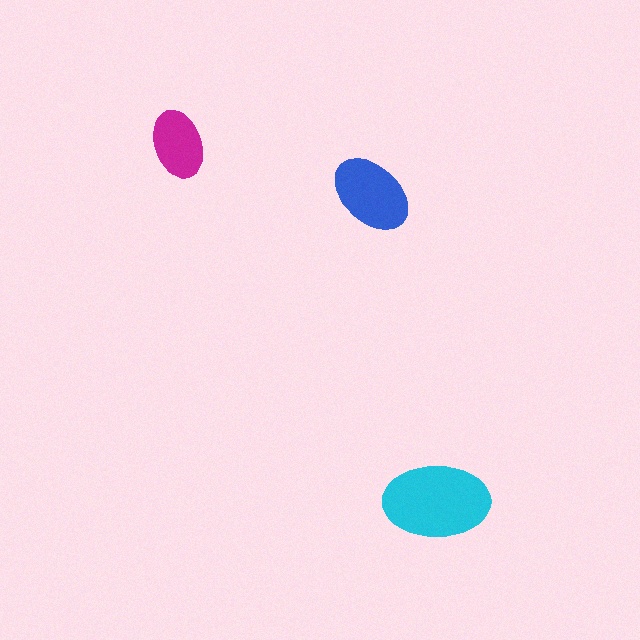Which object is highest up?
The magenta ellipse is topmost.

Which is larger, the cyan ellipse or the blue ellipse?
The cyan one.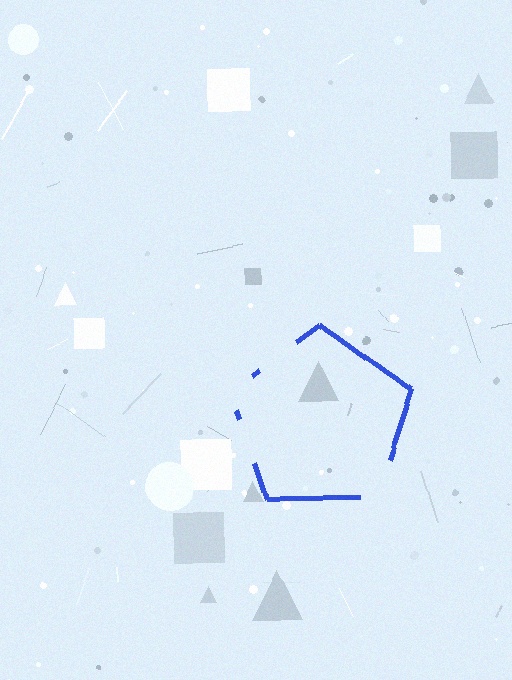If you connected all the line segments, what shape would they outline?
They would outline a pentagon.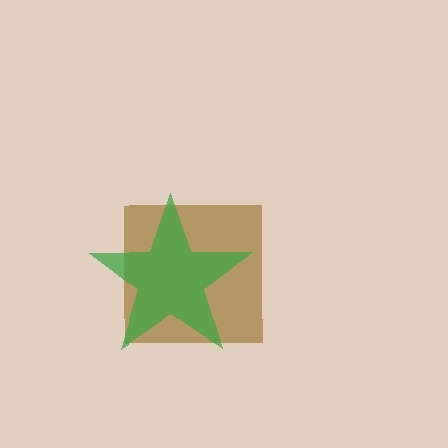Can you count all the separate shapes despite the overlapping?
Yes, there are 2 separate shapes.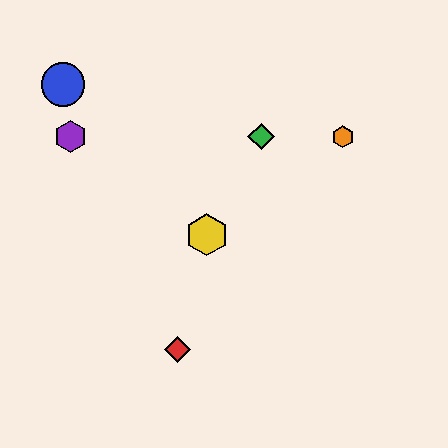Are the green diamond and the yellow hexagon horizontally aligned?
No, the green diamond is at y≈137 and the yellow hexagon is at y≈235.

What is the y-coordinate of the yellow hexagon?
The yellow hexagon is at y≈235.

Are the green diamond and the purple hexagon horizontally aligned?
Yes, both are at y≈137.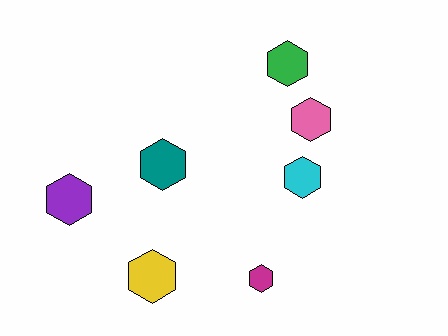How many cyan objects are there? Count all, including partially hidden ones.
There is 1 cyan object.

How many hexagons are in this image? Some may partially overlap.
There are 7 hexagons.